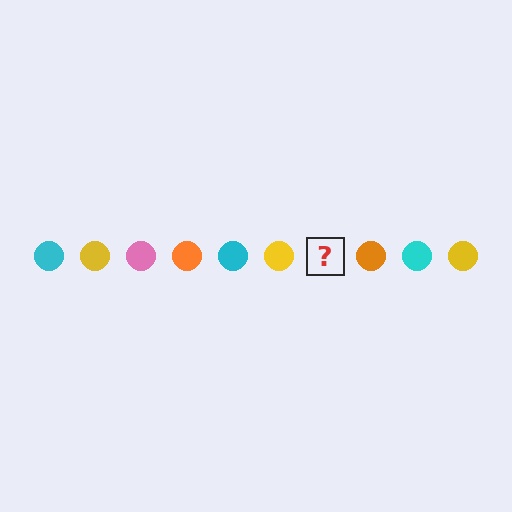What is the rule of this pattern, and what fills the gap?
The rule is that the pattern cycles through cyan, yellow, pink, orange circles. The gap should be filled with a pink circle.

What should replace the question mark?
The question mark should be replaced with a pink circle.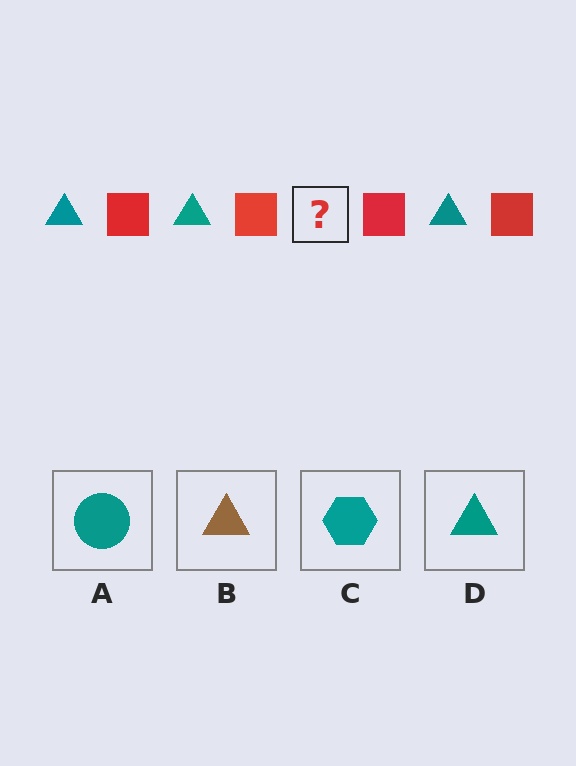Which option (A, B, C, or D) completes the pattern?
D.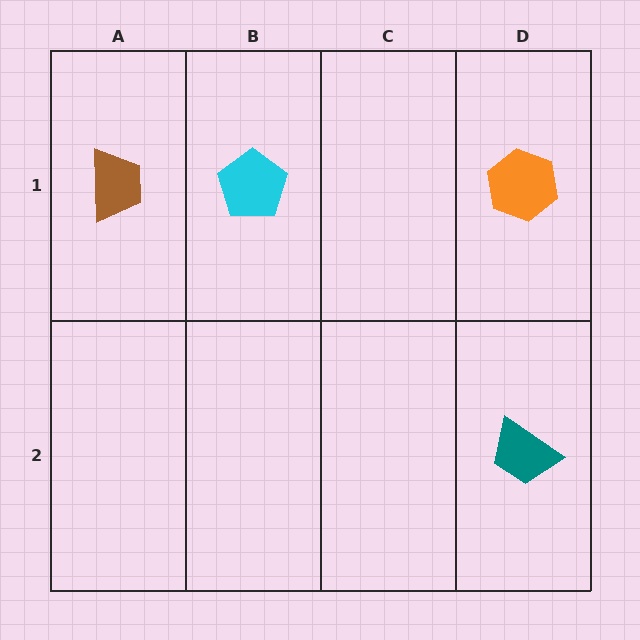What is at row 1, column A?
A brown trapezoid.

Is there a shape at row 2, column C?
No, that cell is empty.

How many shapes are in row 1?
3 shapes.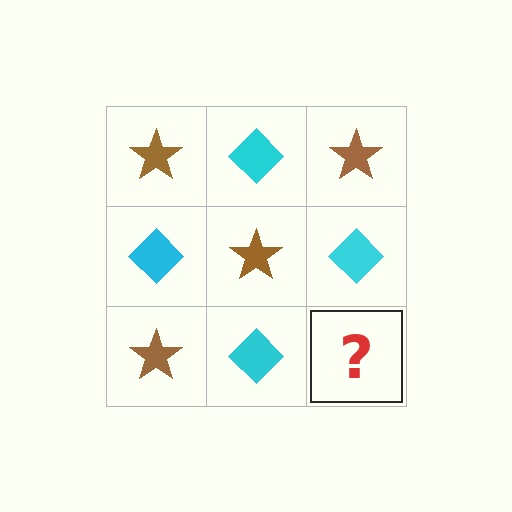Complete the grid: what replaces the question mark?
The question mark should be replaced with a brown star.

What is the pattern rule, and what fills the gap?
The rule is that it alternates brown star and cyan diamond in a checkerboard pattern. The gap should be filled with a brown star.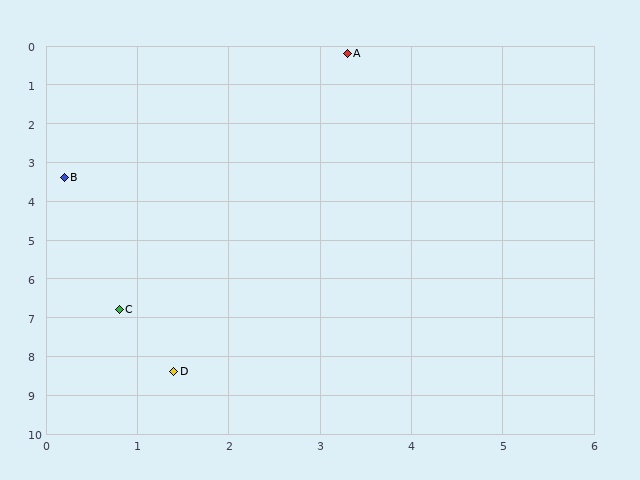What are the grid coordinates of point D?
Point D is at approximately (1.4, 8.4).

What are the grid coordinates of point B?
Point B is at approximately (0.2, 3.4).